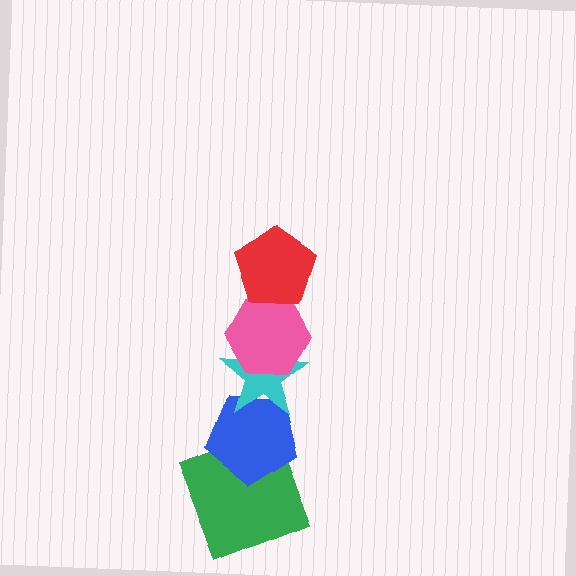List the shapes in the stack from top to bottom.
From top to bottom: the red pentagon, the pink hexagon, the cyan star, the blue pentagon, the green square.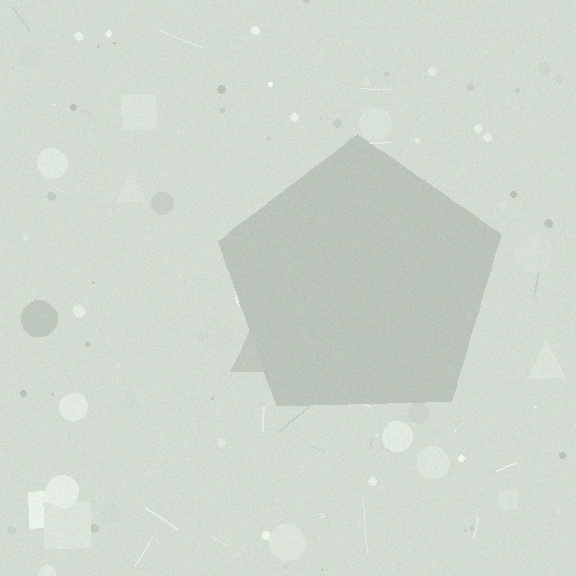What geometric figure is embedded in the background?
A pentagon is embedded in the background.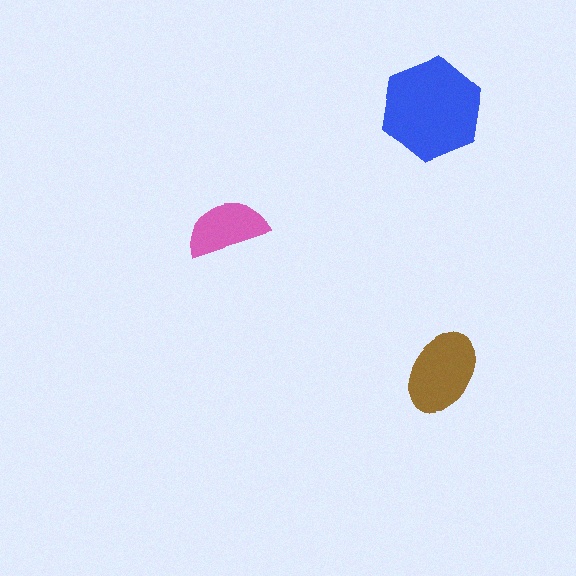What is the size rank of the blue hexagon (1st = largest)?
1st.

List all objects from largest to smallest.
The blue hexagon, the brown ellipse, the pink semicircle.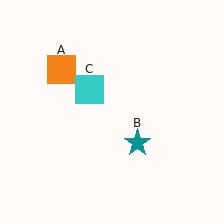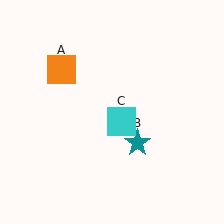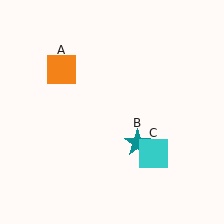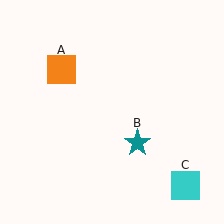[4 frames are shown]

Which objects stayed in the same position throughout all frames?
Orange square (object A) and teal star (object B) remained stationary.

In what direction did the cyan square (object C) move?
The cyan square (object C) moved down and to the right.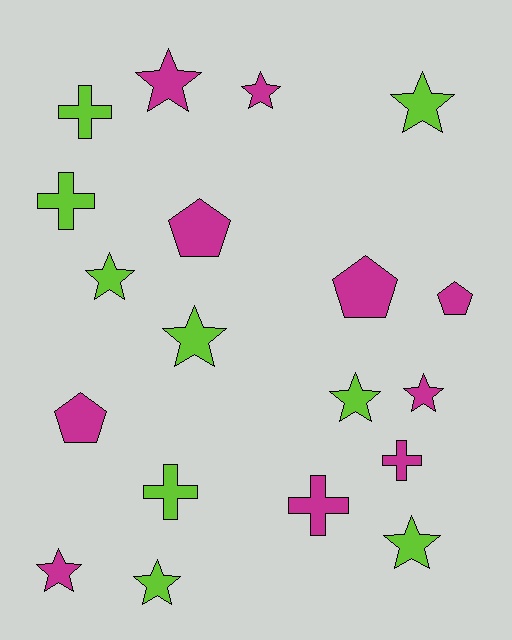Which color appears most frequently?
Magenta, with 10 objects.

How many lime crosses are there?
There are 3 lime crosses.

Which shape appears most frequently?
Star, with 10 objects.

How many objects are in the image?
There are 19 objects.